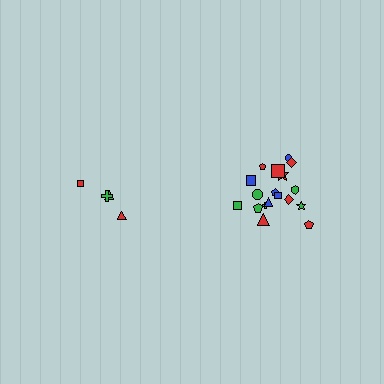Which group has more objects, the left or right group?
The right group.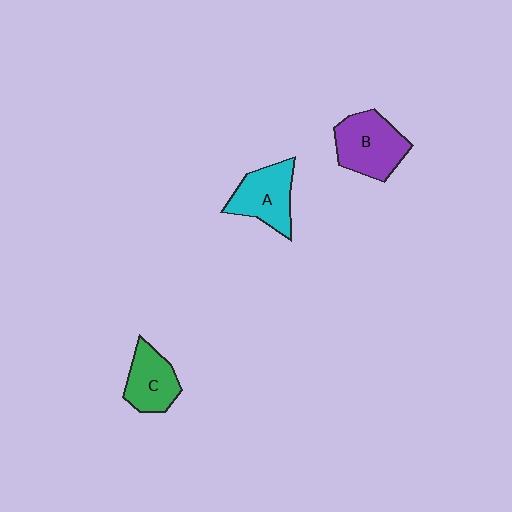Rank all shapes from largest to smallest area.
From largest to smallest: B (purple), A (cyan), C (green).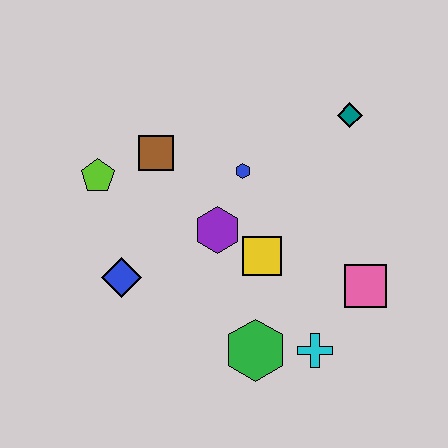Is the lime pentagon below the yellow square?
No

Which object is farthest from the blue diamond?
The teal diamond is farthest from the blue diamond.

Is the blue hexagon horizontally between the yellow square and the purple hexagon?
Yes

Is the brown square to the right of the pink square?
No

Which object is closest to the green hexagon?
The cyan cross is closest to the green hexagon.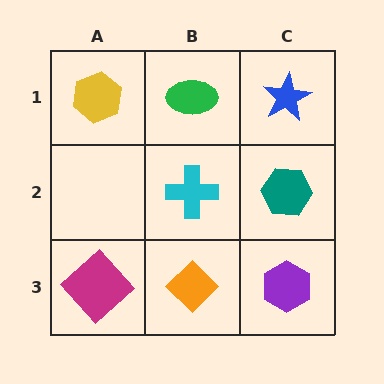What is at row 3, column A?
A magenta diamond.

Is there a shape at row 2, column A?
No, that cell is empty.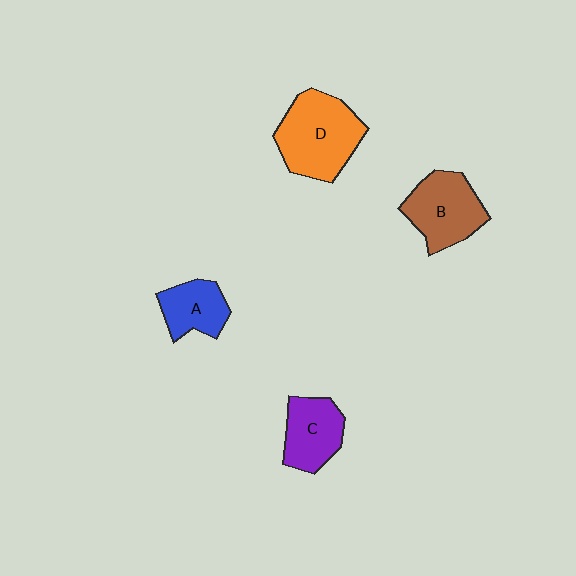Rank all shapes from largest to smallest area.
From largest to smallest: D (orange), B (brown), C (purple), A (blue).